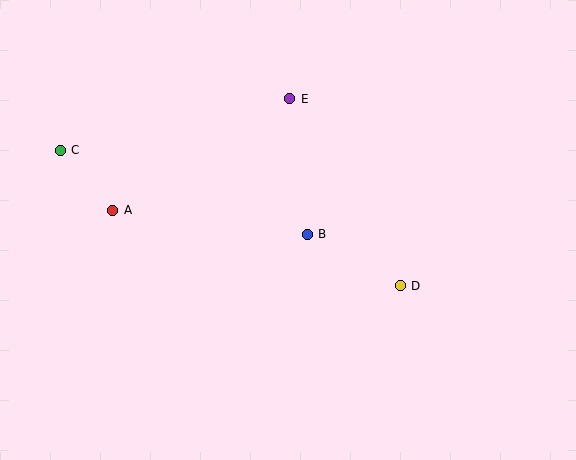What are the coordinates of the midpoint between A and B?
The midpoint between A and B is at (210, 222).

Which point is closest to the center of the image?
Point B at (307, 234) is closest to the center.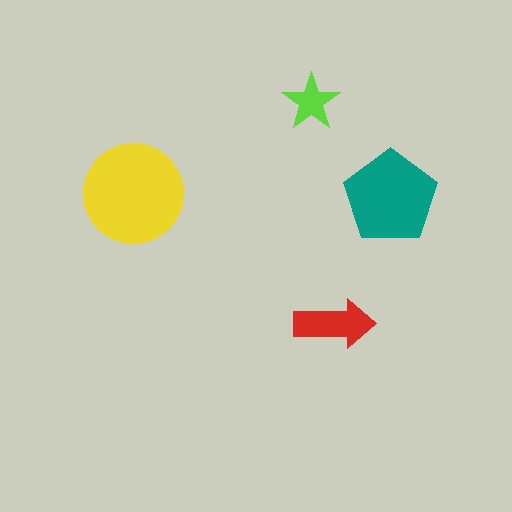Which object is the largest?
The yellow circle.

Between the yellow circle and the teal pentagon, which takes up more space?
The yellow circle.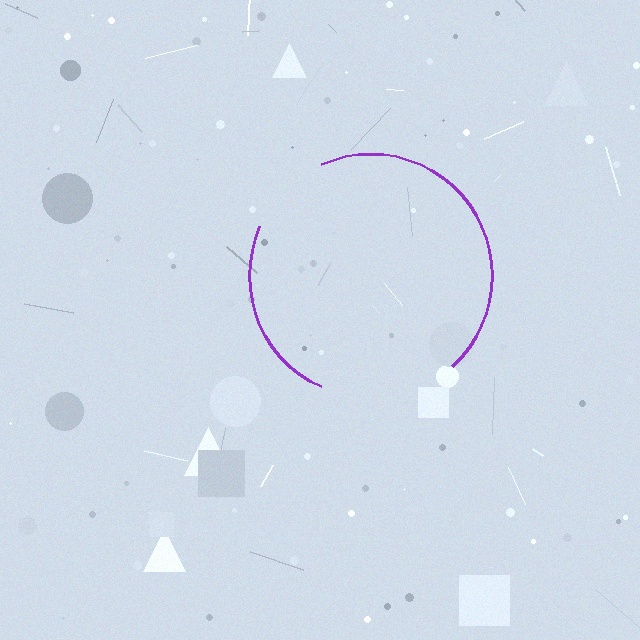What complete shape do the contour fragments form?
The contour fragments form a circle.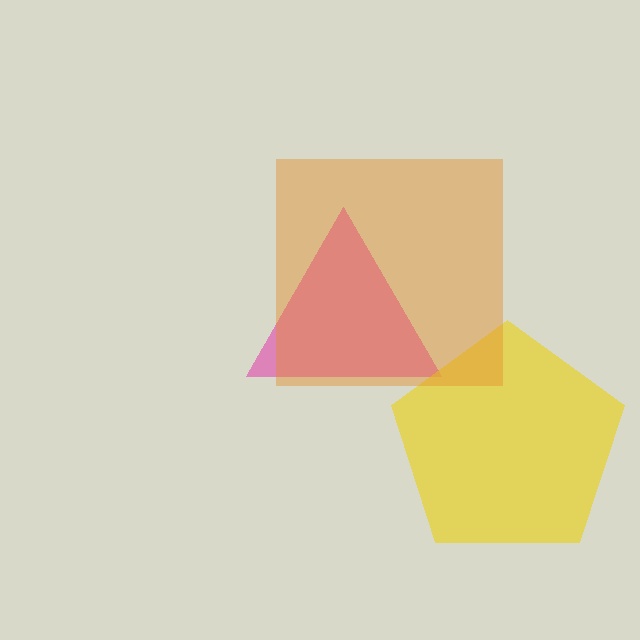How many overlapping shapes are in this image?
There are 3 overlapping shapes in the image.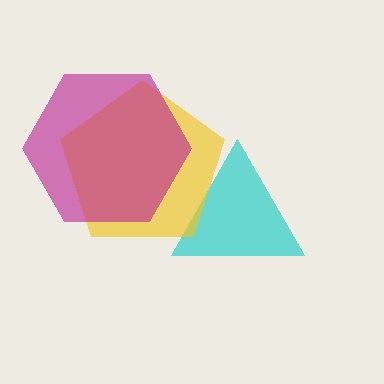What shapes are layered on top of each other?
The layered shapes are: a cyan triangle, a yellow pentagon, a magenta hexagon.